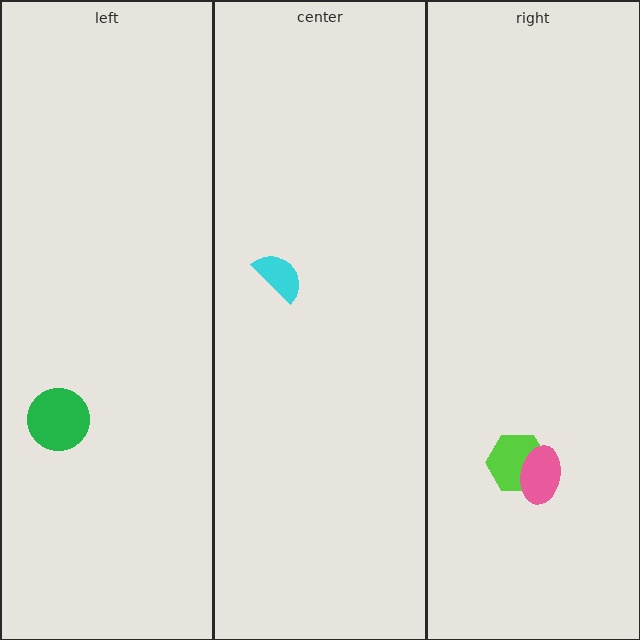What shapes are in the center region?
The cyan semicircle.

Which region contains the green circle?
The left region.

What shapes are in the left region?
The green circle.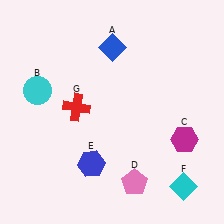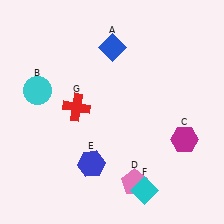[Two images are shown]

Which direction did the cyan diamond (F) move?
The cyan diamond (F) moved left.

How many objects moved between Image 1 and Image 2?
1 object moved between the two images.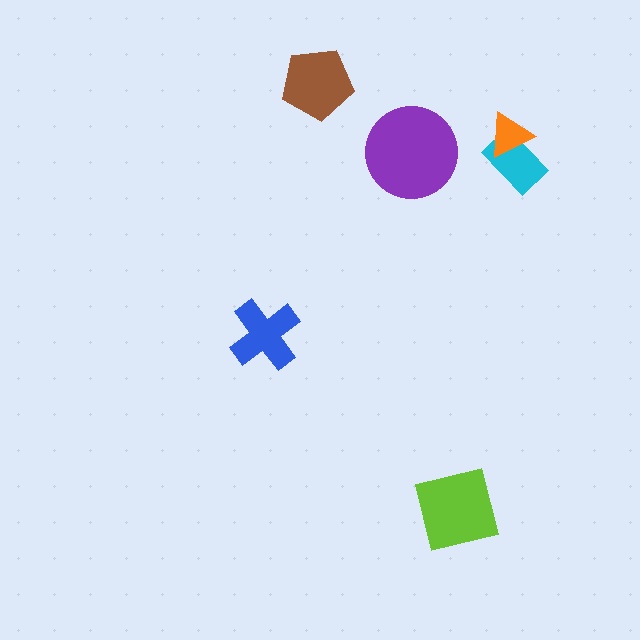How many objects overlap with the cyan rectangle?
1 object overlaps with the cyan rectangle.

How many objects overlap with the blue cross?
0 objects overlap with the blue cross.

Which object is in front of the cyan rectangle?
The orange triangle is in front of the cyan rectangle.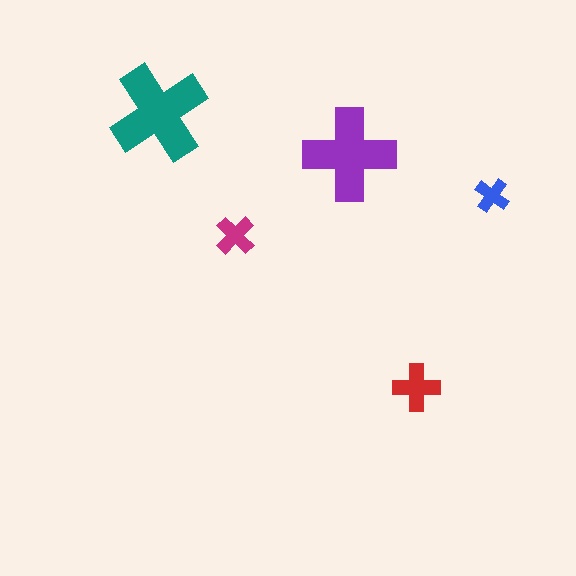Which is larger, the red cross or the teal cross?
The teal one.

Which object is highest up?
The teal cross is topmost.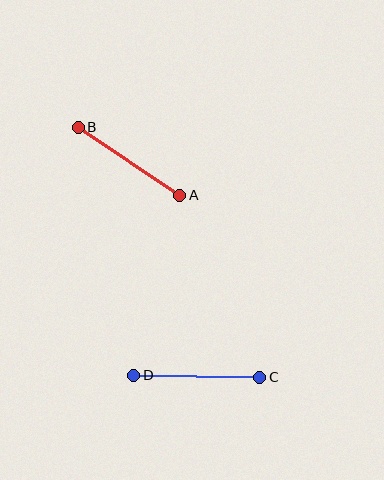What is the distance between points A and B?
The distance is approximately 122 pixels.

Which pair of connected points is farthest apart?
Points C and D are farthest apart.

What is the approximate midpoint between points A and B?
The midpoint is at approximately (129, 161) pixels.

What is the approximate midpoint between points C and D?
The midpoint is at approximately (197, 376) pixels.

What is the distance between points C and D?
The distance is approximately 126 pixels.